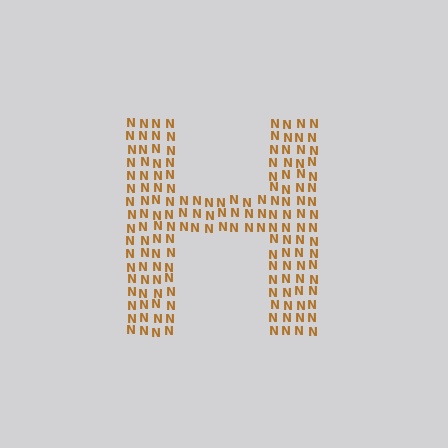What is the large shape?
The large shape is the letter H.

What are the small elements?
The small elements are letter N's.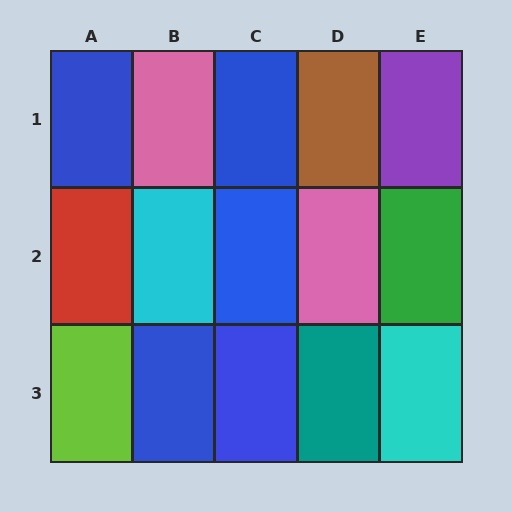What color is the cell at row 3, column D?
Teal.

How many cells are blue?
5 cells are blue.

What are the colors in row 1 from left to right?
Blue, pink, blue, brown, purple.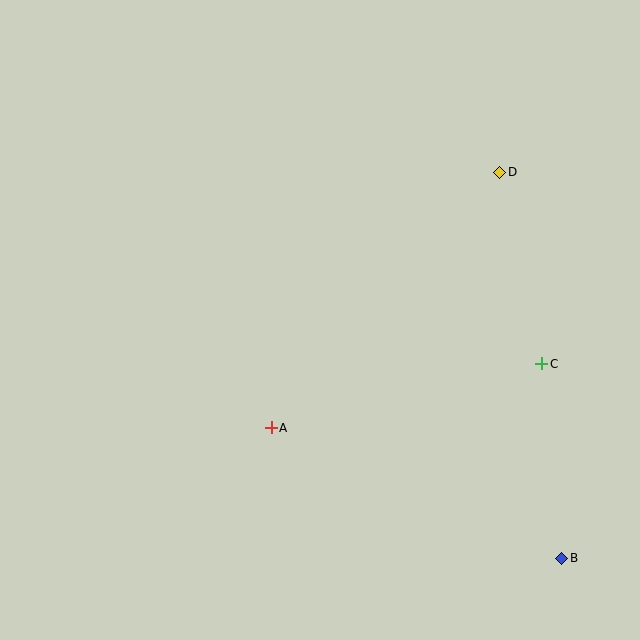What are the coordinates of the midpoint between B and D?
The midpoint between B and D is at (531, 365).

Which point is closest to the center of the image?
Point A at (271, 428) is closest to the center.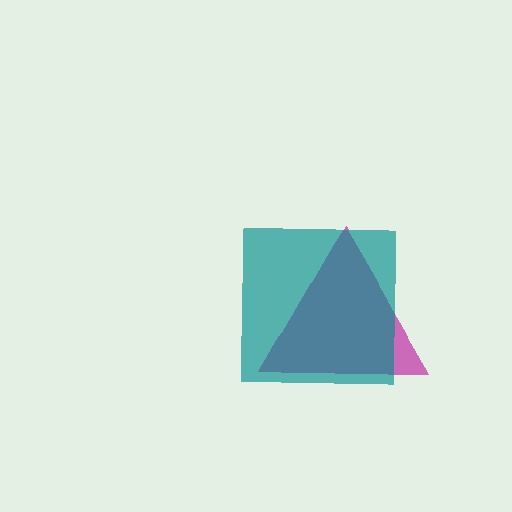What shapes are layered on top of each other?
The layered shapes are: a magenta triangle, a teal square.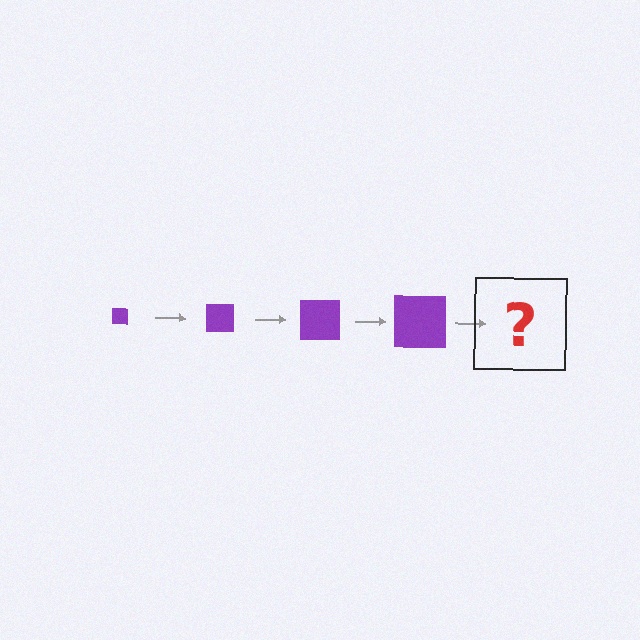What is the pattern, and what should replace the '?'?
The pattern is that the square gets progressively larger each step. The '?' should be a purple square, larger than the previous one.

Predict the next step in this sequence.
The next step is a purple square, larger than the previous one.